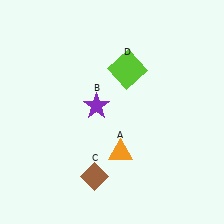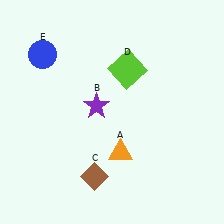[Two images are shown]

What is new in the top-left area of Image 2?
A blue circle (E) was added in the top-left area of Image 2.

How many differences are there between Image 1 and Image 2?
There is 1 difference between the two images.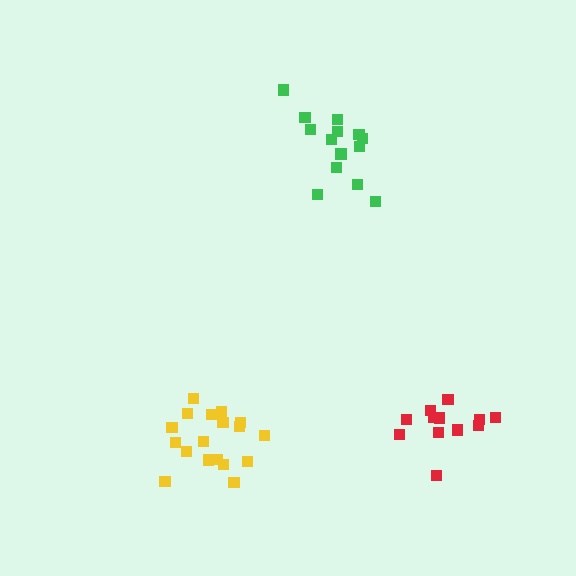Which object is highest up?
The green cluster is topmost.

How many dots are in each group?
Group 1: 18 dots, Group 2: 14 dots, Group 3: 12 dots (44 total).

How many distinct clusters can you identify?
There are 3 distinct clusters.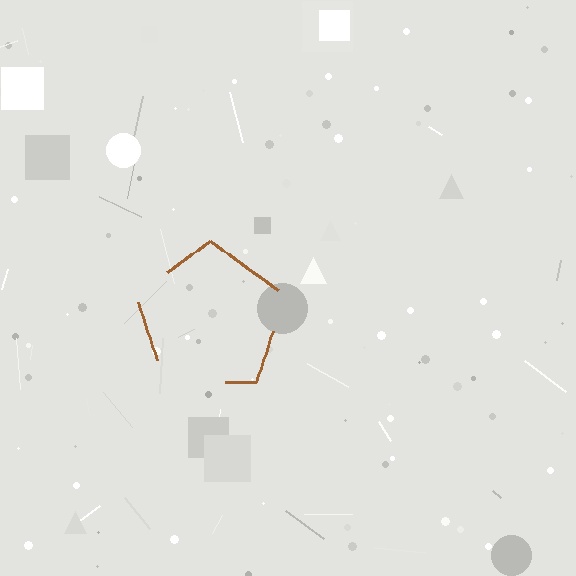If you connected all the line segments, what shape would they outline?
They would outline a pentagon.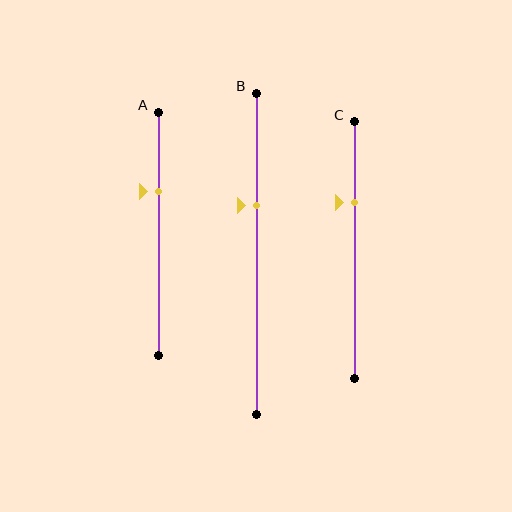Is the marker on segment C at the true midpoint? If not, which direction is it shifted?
No, the marker on segment C is shifted upward by about 19% of the segment length.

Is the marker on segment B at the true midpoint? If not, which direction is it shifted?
No, the marker on segment B is shifted upward by about 15% of the segment length.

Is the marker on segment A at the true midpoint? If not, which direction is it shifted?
No, the marker on segment A is shifted upward by about 17% of the segment length.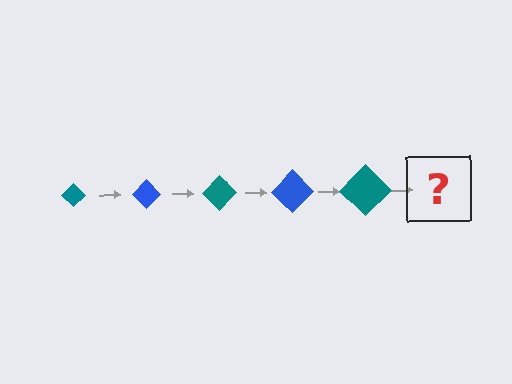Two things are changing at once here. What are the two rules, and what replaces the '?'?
The two rules are that the diamond grows larger each step and the color cycles through teal and blue. The '?' should be a blue diamond, larger than the previous one.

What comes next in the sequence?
The next element should be a blue diamond, larger than the previous one.